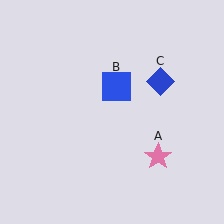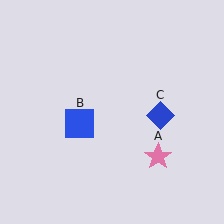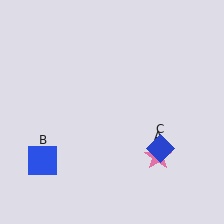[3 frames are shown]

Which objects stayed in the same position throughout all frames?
Pink star (object A) remained stationary.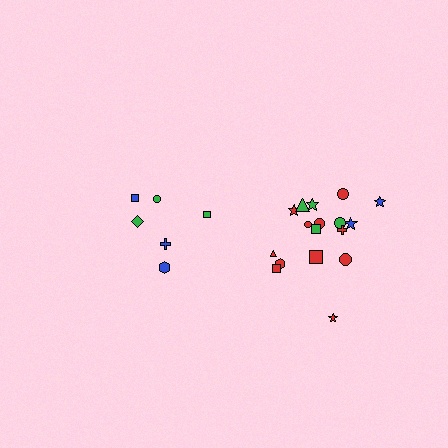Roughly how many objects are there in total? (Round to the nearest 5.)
Roughly 25 objects in total.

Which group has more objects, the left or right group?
The right group.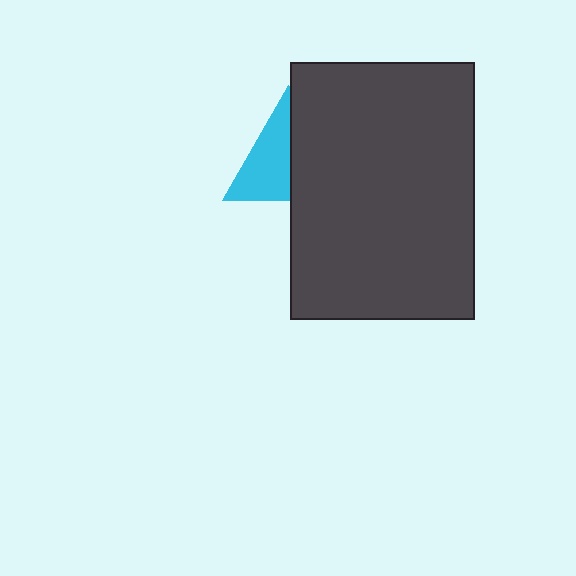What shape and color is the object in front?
The object in front is a dark gray rectangle.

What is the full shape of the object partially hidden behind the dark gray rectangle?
The partially hidden object is a cyan triangle.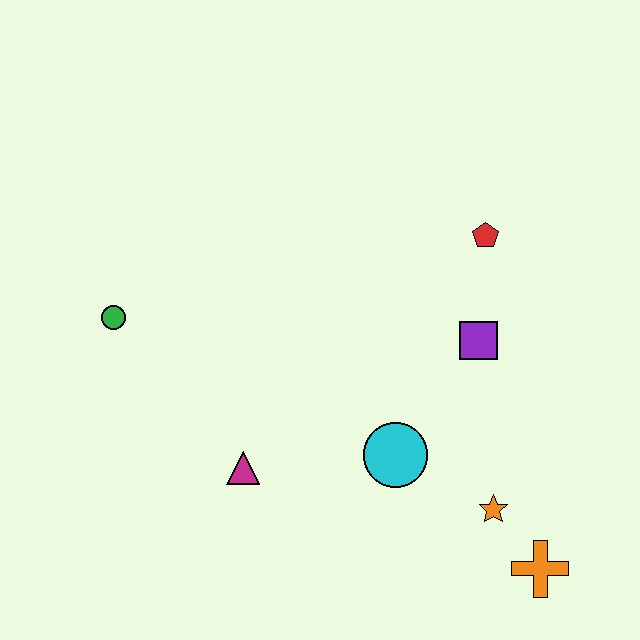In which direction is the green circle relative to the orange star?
The green circle is to the left of the orange star.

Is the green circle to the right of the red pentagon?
No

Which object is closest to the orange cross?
The orange star is closest to the orange cross.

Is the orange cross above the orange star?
No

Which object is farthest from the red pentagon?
The green circle is farthest from the red pentagon.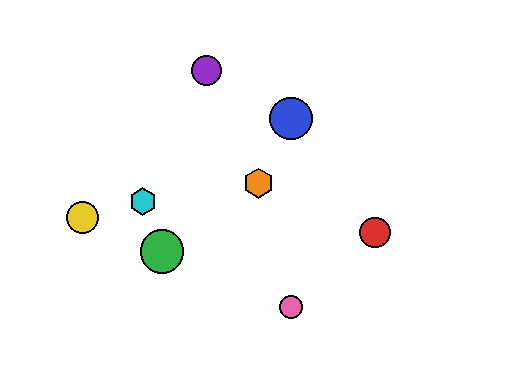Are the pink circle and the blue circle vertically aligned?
Yes, both are at x≈291.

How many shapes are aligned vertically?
2 shapes (the blue circle, the pink circle) are aligned vertically.